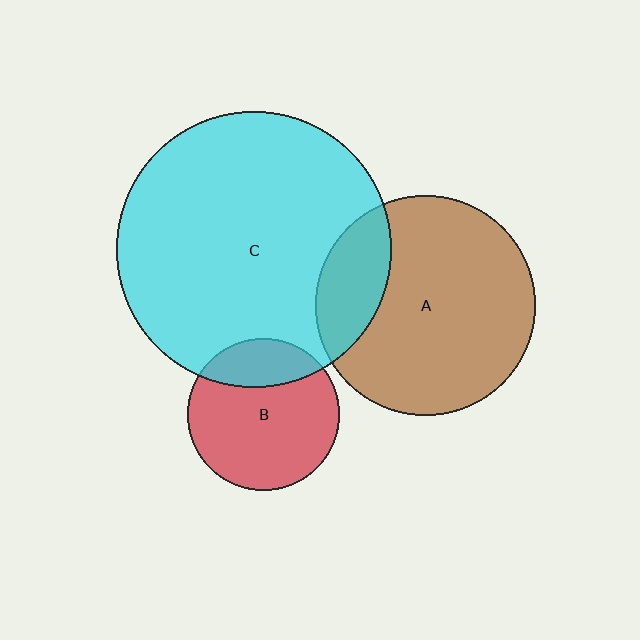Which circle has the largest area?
Circle C (cyan).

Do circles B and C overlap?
Yes.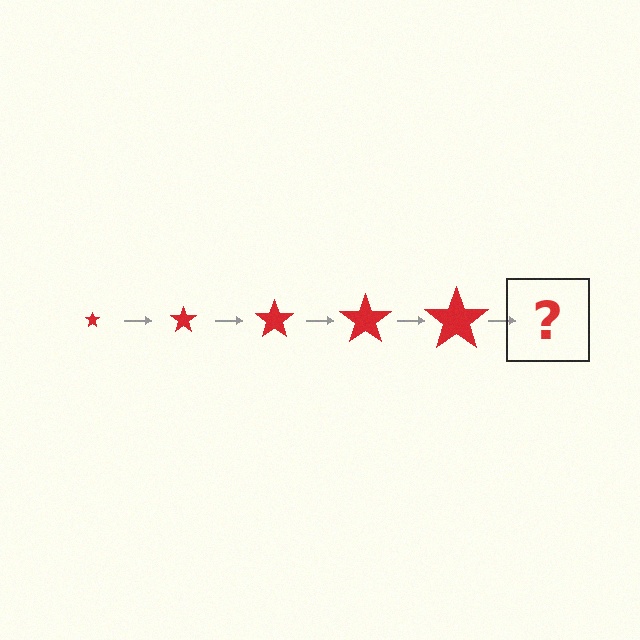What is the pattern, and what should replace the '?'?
The pattern is that the star gets progressively larger each step. The '?' should be a red star, larger than the previous one.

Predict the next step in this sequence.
The next step is a red star, larger than the previous one.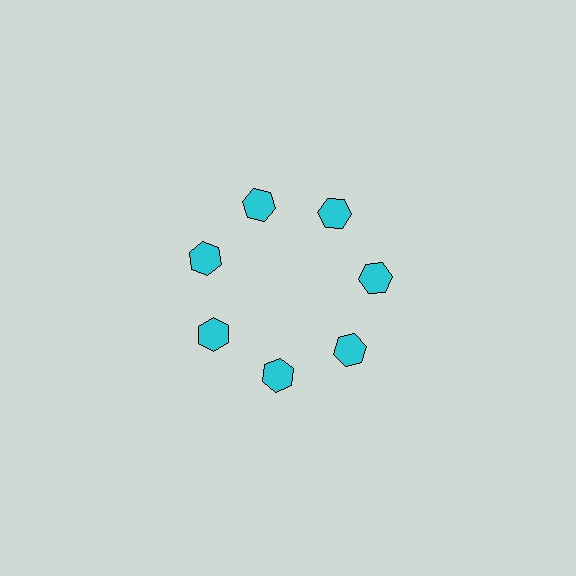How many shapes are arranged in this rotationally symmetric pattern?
There are 7 shapes, arranged in 7 groups of 1.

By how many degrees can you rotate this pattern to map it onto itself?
The pattern maps onto itself every 51 degrees of rotation.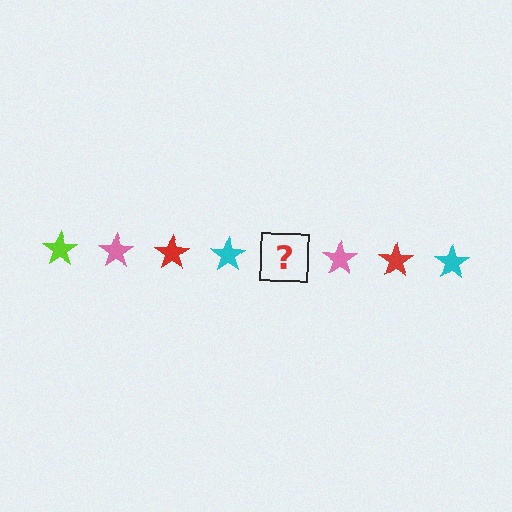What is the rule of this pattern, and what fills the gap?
The rule is that the pattern cycles through lime, pink, red, cyan stars. The gap should be filled with a lime star.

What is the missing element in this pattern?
The missing element is a lime star.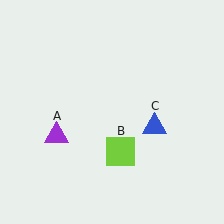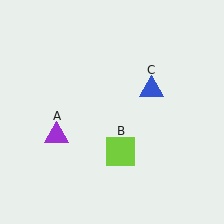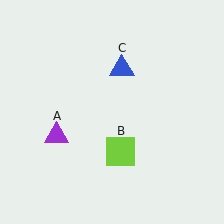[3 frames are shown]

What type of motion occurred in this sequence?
The blue triangle (object C) rotated counterclockwise around the center of the scene.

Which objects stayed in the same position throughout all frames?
Purple triangle (object A) and lime square (object B) remained stationary.